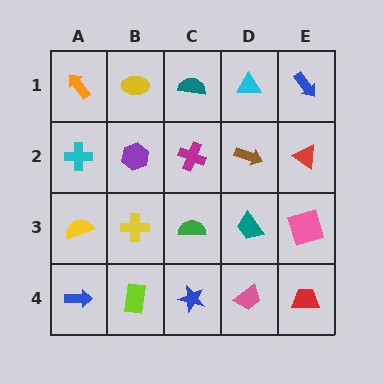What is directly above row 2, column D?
A cyan triangle.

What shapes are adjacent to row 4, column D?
A teal trapezoid (row 3, column D), a blue star (row 4, column C), a red trapezoid (row 4, column E).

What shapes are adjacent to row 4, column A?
A yellow semicircle (row 3, column A), a lime rectangle (row 4, column B).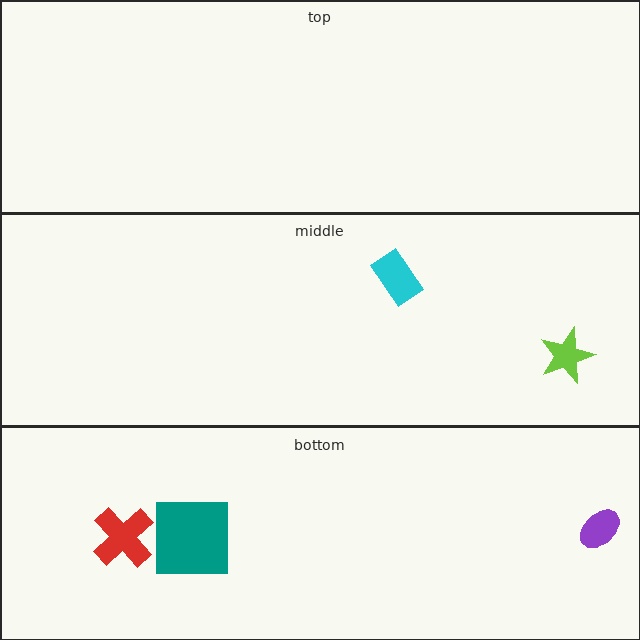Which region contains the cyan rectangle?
The middle region.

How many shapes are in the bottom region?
3.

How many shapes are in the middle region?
2.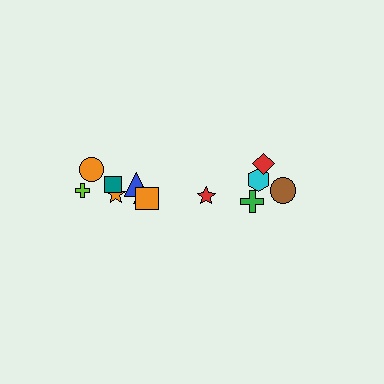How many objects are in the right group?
There are 5 objects.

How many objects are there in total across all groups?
There are 12 objects.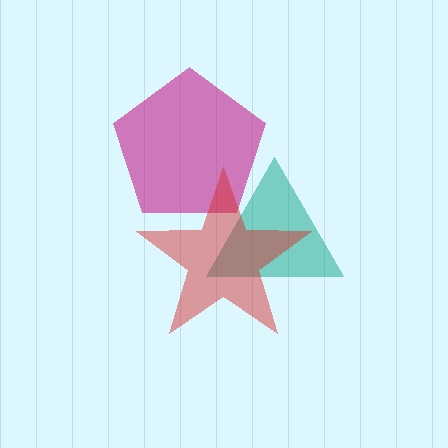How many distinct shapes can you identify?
There are 3 distinct shapes: a magenta pentagon, a teal triangle, a red star.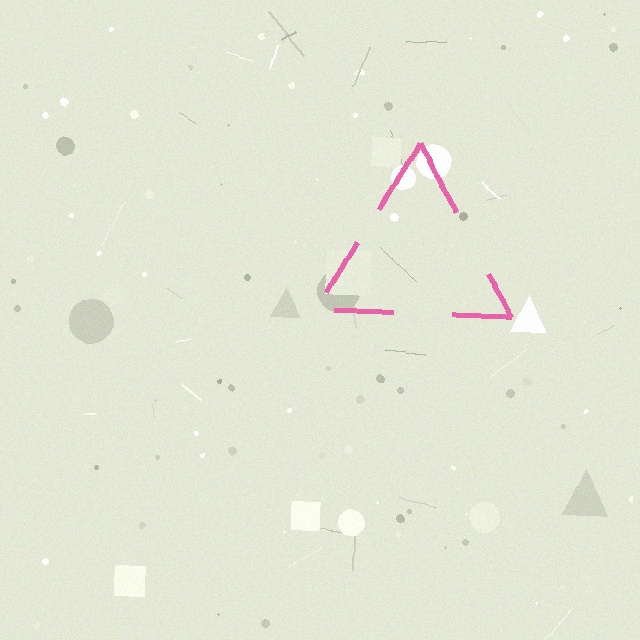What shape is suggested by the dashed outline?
The dashed outline suggests a triangle.